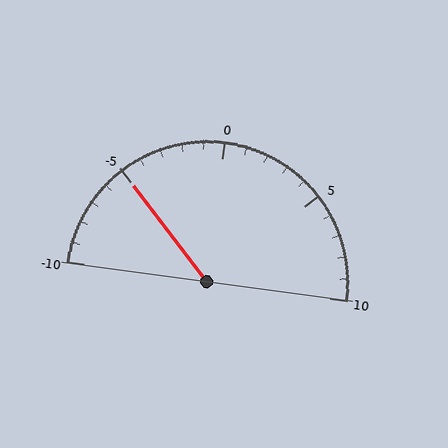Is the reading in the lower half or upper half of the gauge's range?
The reading is in the lower half of the range (-10 to 10).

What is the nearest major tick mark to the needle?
The nearest major tick mark is -5.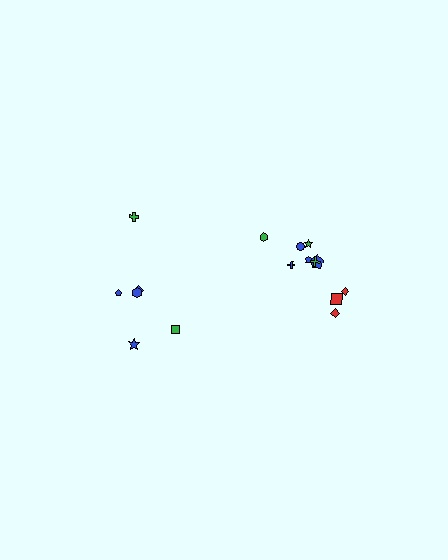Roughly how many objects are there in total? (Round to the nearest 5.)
Roughly 15 objects in total.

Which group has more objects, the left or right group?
The right group.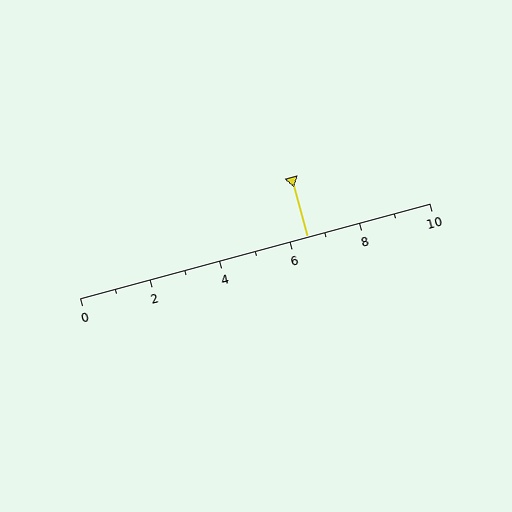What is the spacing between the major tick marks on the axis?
The major ticks are spaced 2 apart.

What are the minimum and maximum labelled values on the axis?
The axis runs from 0 to 10.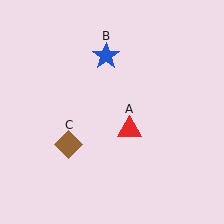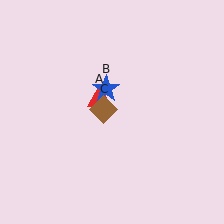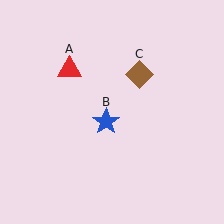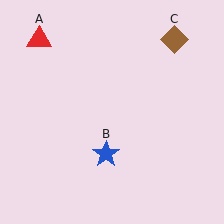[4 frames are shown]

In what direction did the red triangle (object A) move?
The red triangle (object A) moved up and to the left.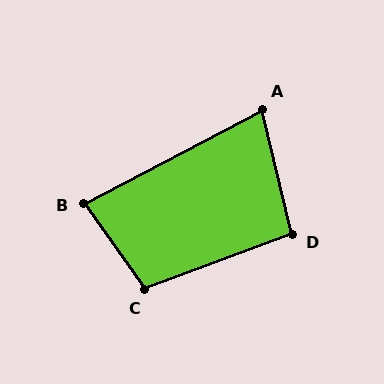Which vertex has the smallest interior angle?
A, at approximately 76 degrees.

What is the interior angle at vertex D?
Approximately 97 degrees (obtuse).